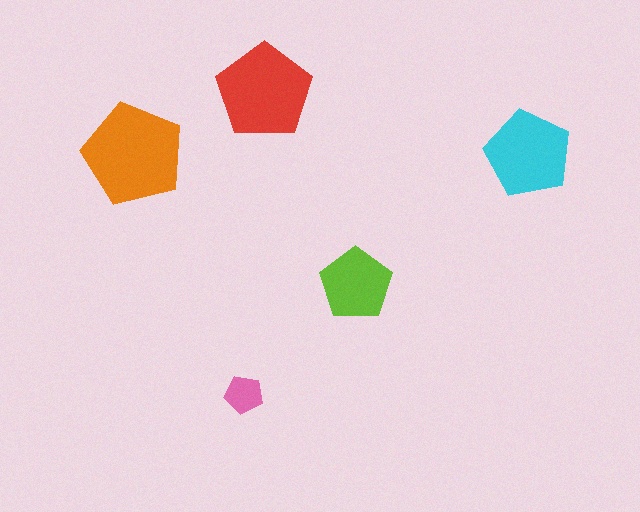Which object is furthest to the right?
The cyan pentagon is rightmost.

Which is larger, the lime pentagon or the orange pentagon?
The orange one.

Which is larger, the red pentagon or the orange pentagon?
The orange one.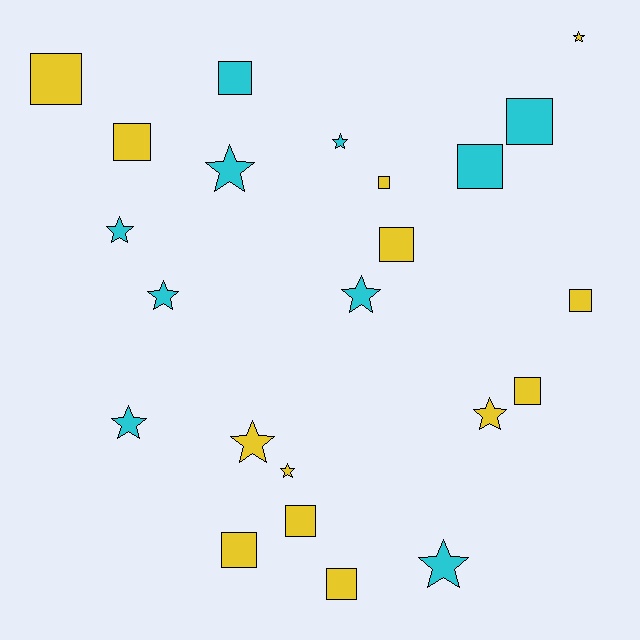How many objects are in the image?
There are 23 objects.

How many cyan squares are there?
There are 3 cyan squares.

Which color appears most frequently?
Yellow, with 13 objects.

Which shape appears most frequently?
Square, with 12 objects.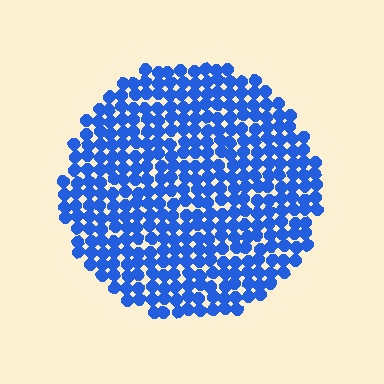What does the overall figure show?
The overall figure shows a circle.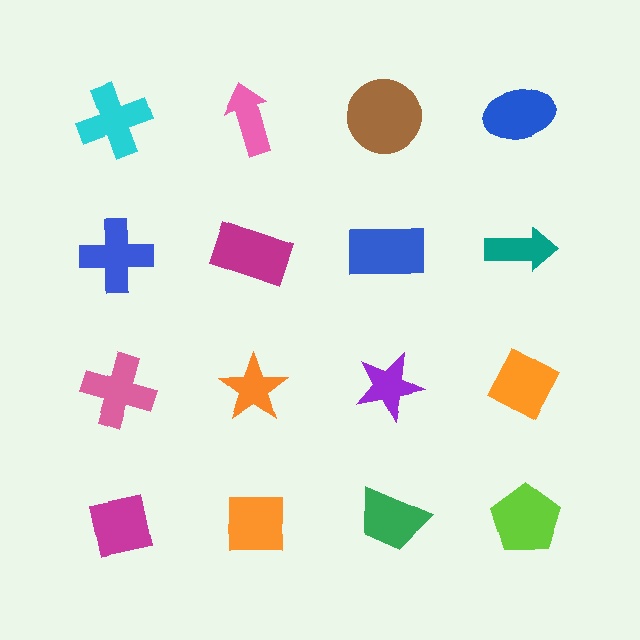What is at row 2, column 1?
A blue cross.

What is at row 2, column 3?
A blue rectangle.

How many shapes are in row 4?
4 shapes.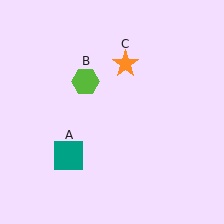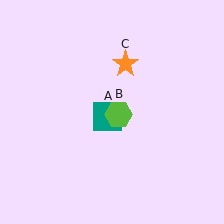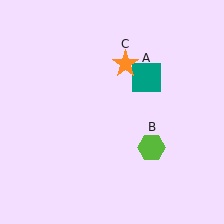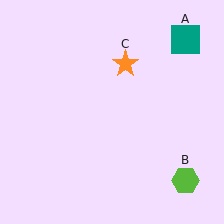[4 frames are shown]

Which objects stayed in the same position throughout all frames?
Orange star (object C) remained stationary.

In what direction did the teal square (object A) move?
The teal square (object A) moved up and to the right.